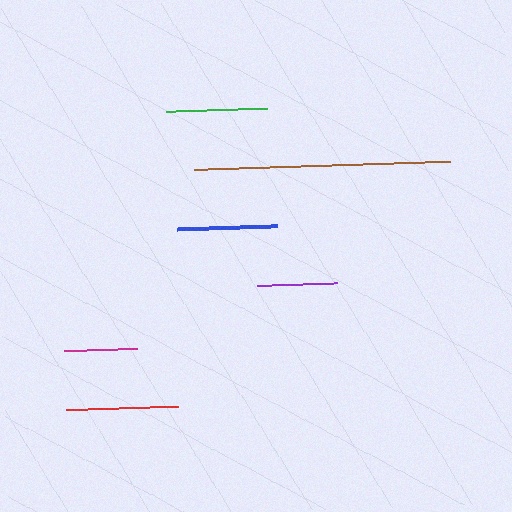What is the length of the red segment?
The red segment is approximately 112 pixels long.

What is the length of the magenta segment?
The magenta segment is approximately 74 pixels long.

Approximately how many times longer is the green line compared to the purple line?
The green line is approximately 1.2 times the length of the purple line.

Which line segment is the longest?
The brown line is the longest at approximately 256 pixels.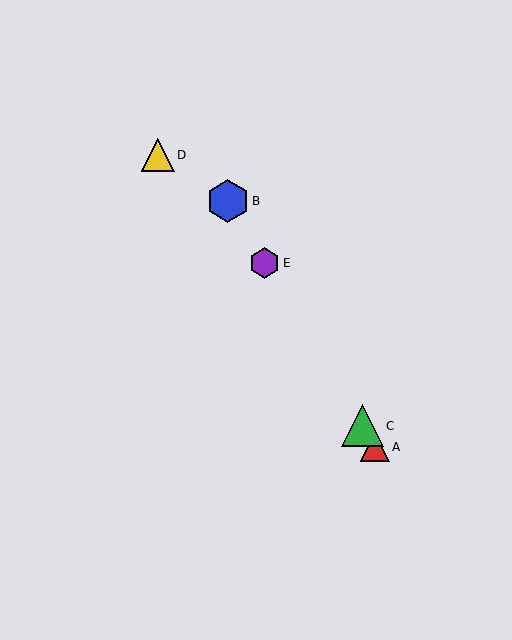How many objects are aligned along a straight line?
4 objects (A, B, C, E) are aligned along a straight line.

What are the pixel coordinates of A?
Object A is at (375, 447).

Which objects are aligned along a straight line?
Objects A, B, C, E are aligned along a straight line.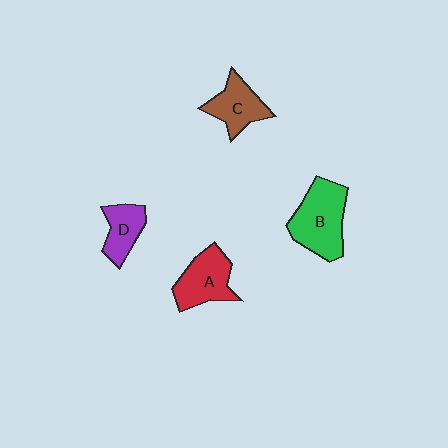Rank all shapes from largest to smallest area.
From largest to smallest: B (green), A (red), C (brown), D (purple).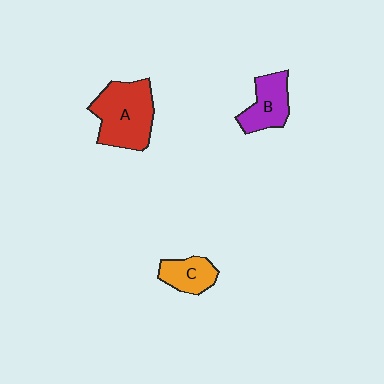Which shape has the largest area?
Shape A (red).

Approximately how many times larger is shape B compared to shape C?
Approximately 1.3 times.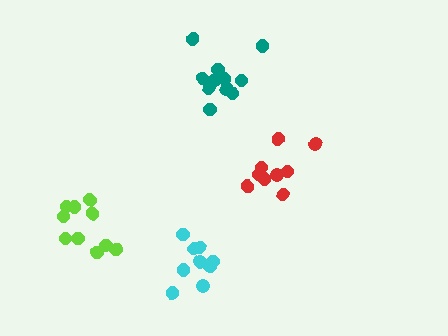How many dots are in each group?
Group 1: 10 dots, Group 2: 10 dots, Group 3: 12 dots, Group 4: 9 dots (41 total).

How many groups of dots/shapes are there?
There are 4 groups.